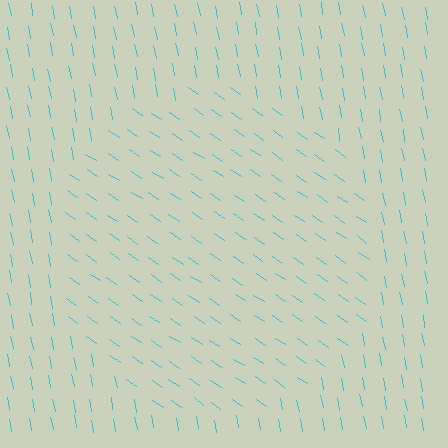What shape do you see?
I see a circle.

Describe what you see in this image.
The image is filled with small cyan line segments. A circle region in the image has lines oriented differently from the surrounding lines, creating a visible texture boundary.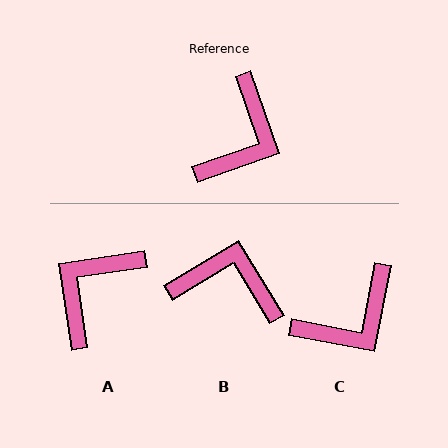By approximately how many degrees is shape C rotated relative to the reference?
Approximately 30 degrees clockwise.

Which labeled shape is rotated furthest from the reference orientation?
A, about 169 degrees away.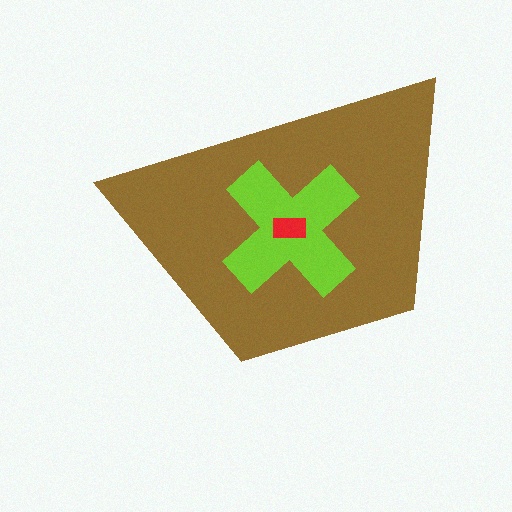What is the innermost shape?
The red rectangle.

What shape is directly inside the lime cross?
The red rectangle.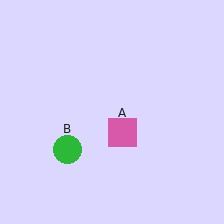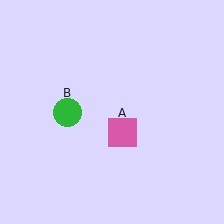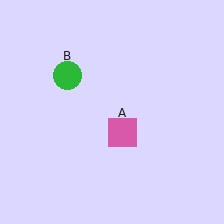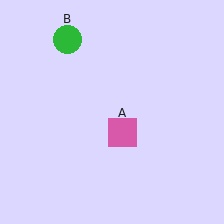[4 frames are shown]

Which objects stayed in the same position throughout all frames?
Pink square (object A) remained stationary.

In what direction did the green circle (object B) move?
The green circle (object B) moved up.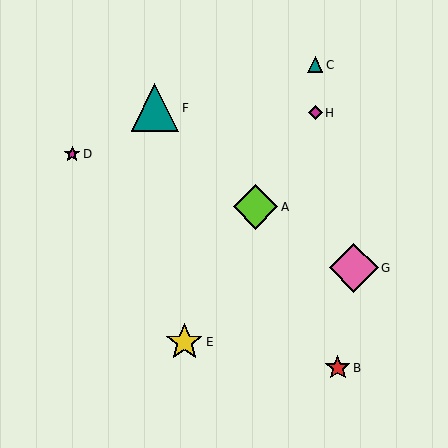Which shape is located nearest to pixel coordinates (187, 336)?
The yellow star (labeled E) at (184, 342) is nearest to that location.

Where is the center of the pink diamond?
The center of the pink diamond is at (354, 268).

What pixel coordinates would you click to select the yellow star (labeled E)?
Click at (184, 342) to select the yellow star E.